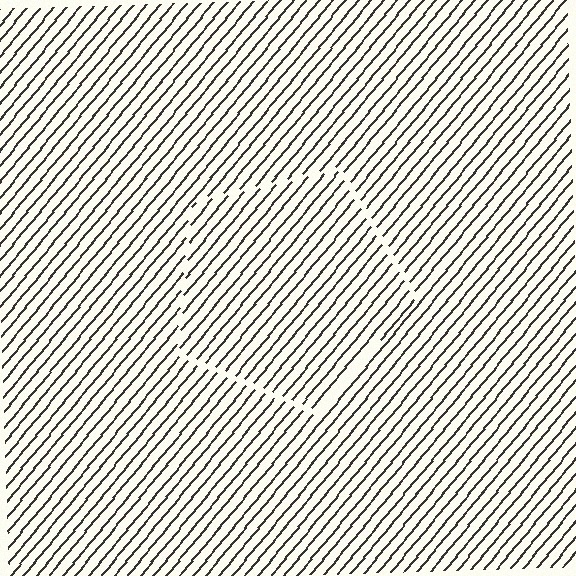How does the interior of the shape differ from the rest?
The interior of the shape contains the same grating, shifted by half a period — the contour is defined by the phase discontinuity where line-ends from the inner and outer gratings abut.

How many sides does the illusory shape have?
5 sides — the line-ends trace a pentagon.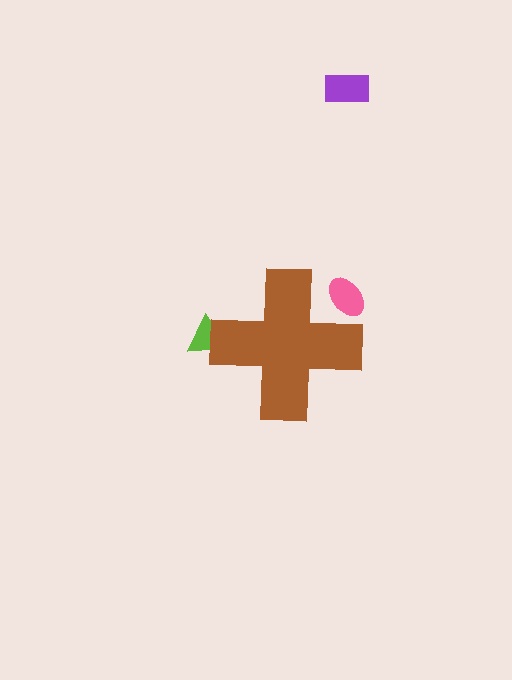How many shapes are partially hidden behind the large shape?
2 shapes are partially hidden.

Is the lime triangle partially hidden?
Yes, the lime triangle is partially hidden behind the brown cross.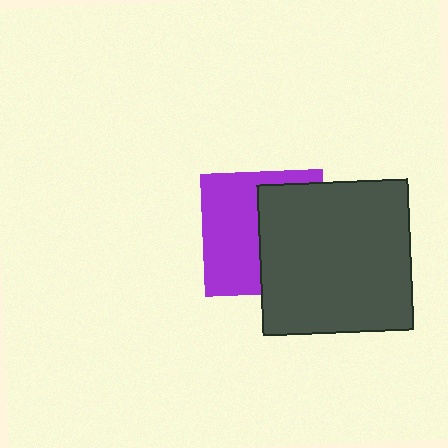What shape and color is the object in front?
The object in front is a dark gray square.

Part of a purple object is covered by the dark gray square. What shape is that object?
It is a square.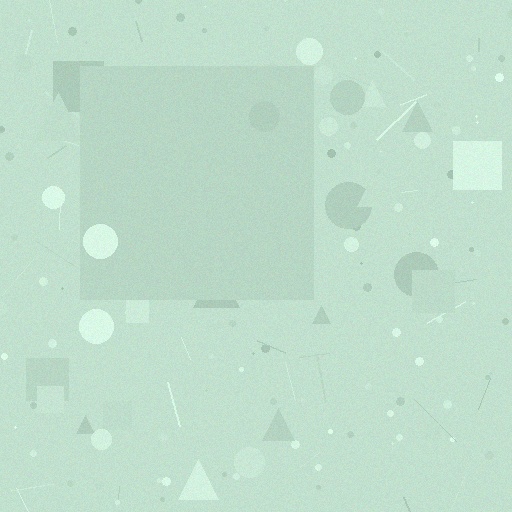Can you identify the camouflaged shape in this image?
The camouflaged shape is a square.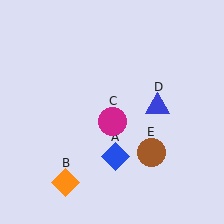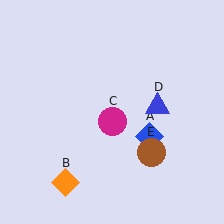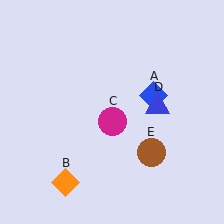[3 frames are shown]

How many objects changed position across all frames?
1 object changed position: blue diamond (object A).